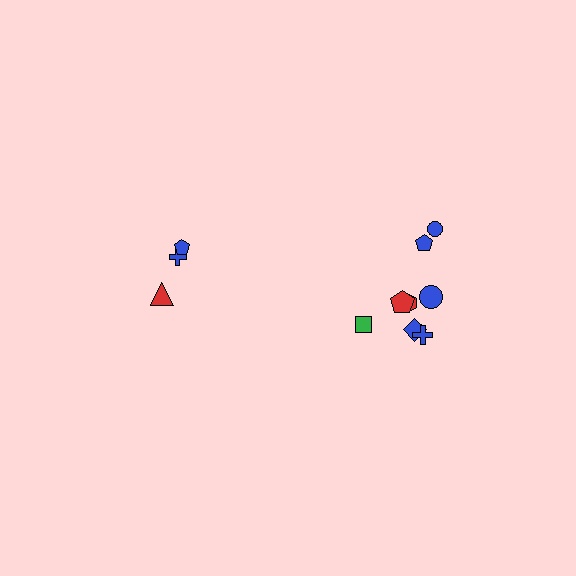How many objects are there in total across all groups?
There are 11 objects.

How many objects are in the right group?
There are 8 objects.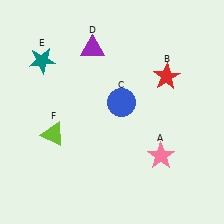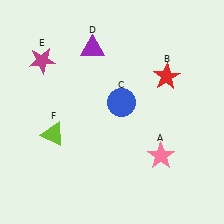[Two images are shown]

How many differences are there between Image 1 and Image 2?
There is 1 difference between the two images.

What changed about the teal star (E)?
In Image 1, E is teal. In Image 2, it changed to magenta.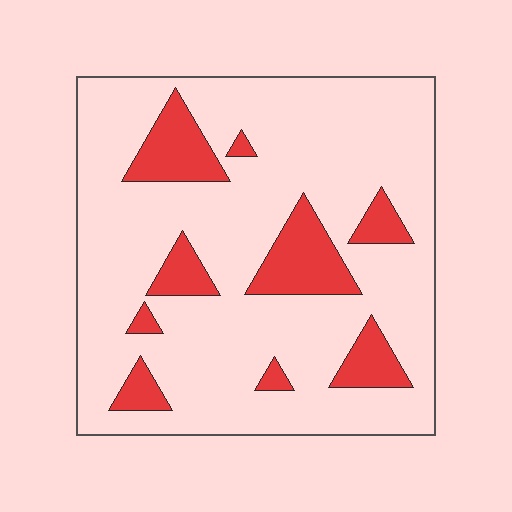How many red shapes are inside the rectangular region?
9.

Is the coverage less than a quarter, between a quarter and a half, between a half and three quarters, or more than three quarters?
Less than a quarter.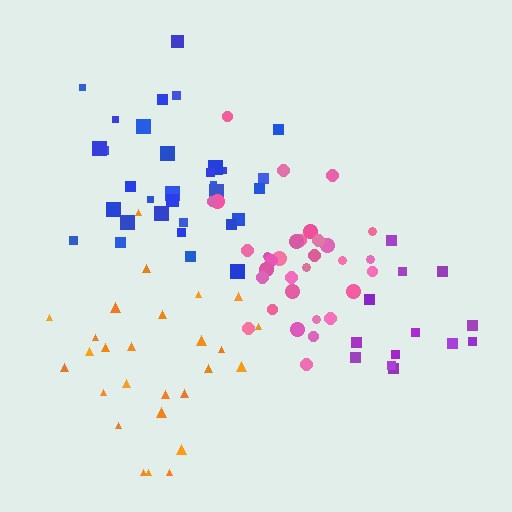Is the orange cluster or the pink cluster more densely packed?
Pink.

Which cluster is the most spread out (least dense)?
Purple.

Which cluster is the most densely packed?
Pink.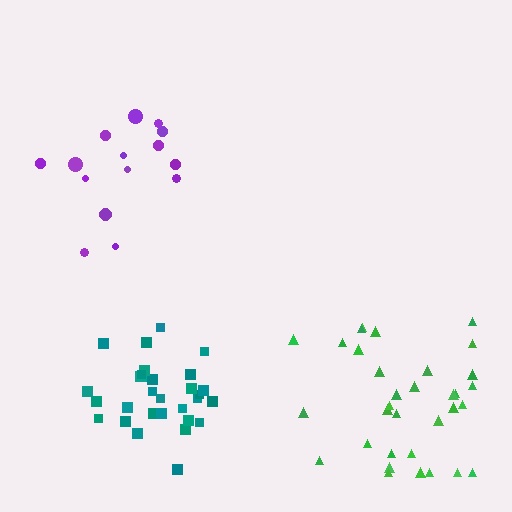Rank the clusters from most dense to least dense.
teal, green, purple.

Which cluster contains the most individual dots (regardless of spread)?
Green (33).